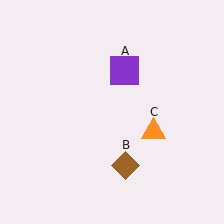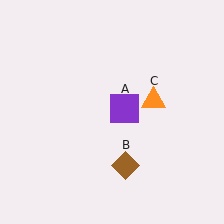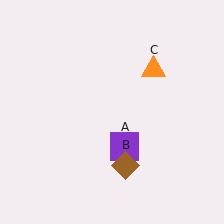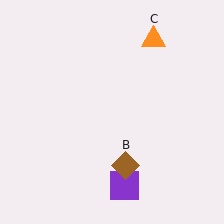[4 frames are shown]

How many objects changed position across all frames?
2 objects changed position: purple square (object A), orange triangle (object C).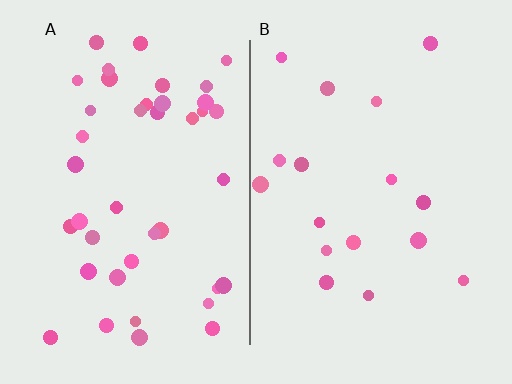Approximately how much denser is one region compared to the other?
Approximately 2.5× — region A over region B.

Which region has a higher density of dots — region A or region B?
A (the left).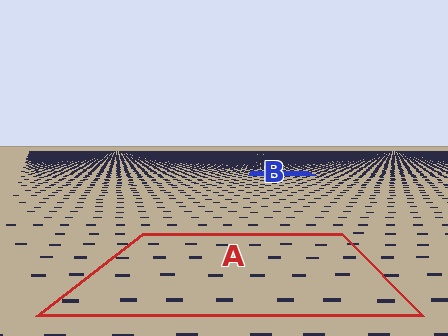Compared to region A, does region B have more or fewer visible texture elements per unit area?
Region B has more texture elements per unit area — they are packed more densely because it is farther away.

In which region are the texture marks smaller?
The texture marks are smaller in region B, because it is farther away.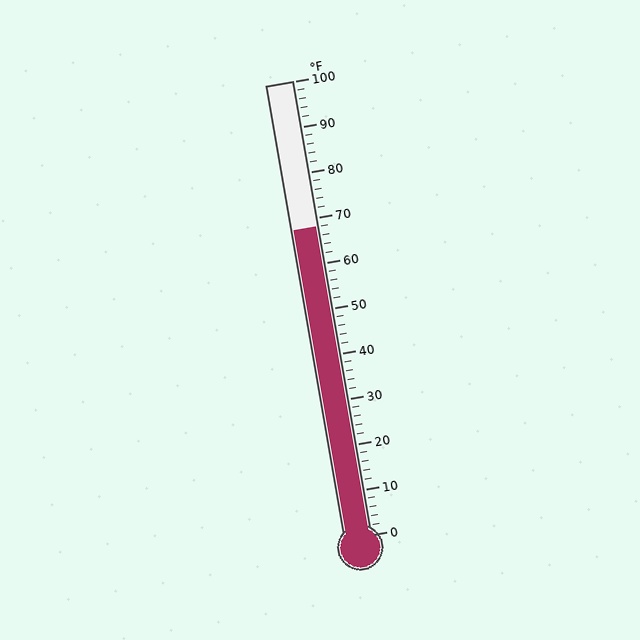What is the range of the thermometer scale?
The thermometer scale ranges from 0°F to 100°F.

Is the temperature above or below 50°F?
The temperature is above 50°F.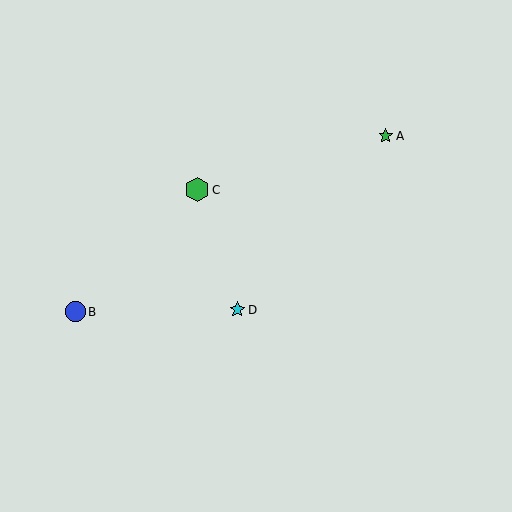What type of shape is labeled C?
Shape C is a green hexagon.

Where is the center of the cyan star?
The center of the cyan star is at (237, 310).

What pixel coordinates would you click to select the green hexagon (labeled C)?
Click at (197, 190) to select the green hexagon C.